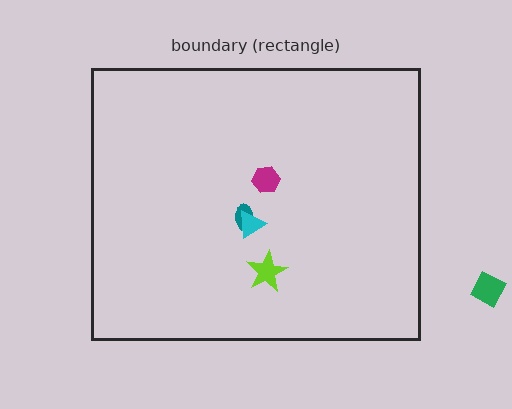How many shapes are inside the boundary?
4 inside, 1 outside.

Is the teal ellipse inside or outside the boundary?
Inside.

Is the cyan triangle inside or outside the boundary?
Inside.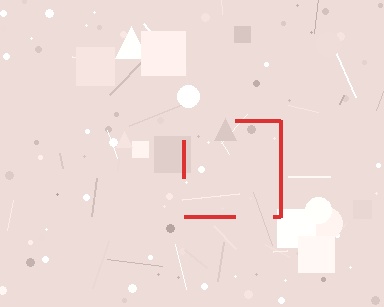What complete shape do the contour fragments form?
The contour fragments form a square.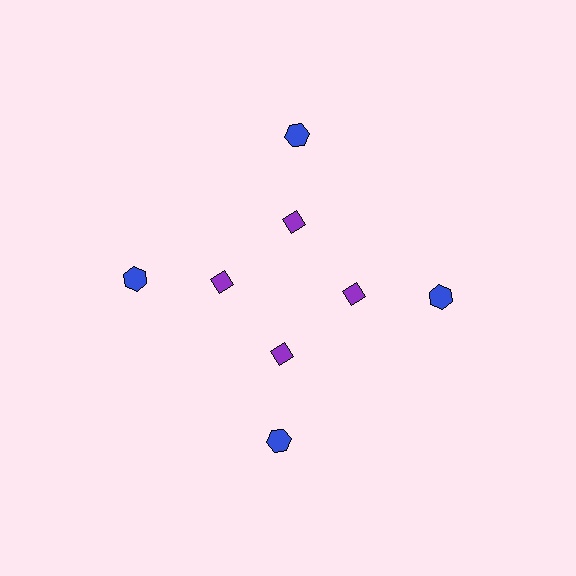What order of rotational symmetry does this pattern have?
This pattern has 4-fold rotational symmetry.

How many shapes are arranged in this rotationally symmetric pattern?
There are 8 shapes, arranged in 4 groups of 2.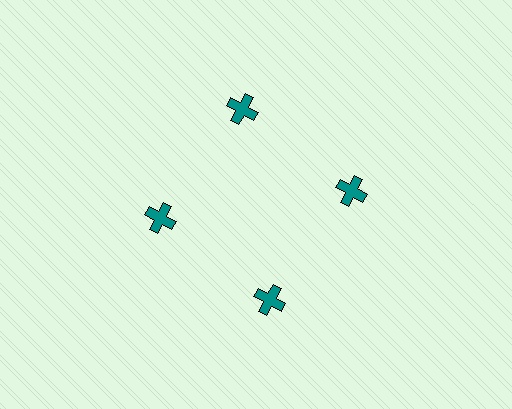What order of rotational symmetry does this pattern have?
This pattern has 4-fold rotational symmetry.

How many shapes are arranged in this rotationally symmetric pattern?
There are 4 shapes, arranged in 4 groups of 1.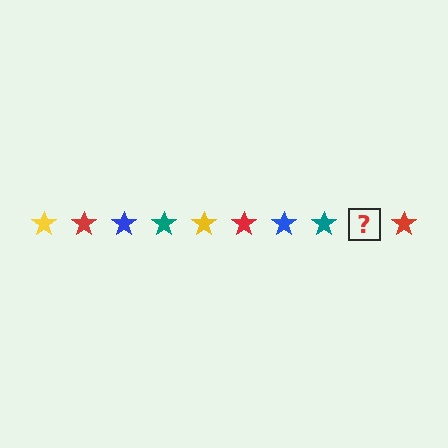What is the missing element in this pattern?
The missing element is a yellow star.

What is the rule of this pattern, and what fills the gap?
The rule is that the pattern cycles through yellow, red, blue, teal stars. The gap should be filled with a yellow star.